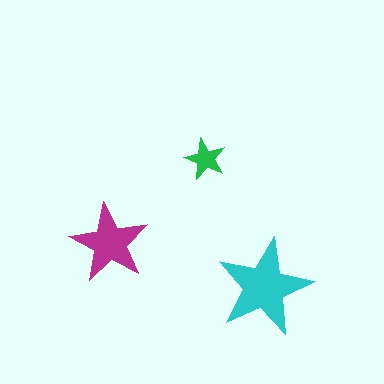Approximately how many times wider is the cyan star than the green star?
About 2.5 times wider.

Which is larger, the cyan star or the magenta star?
The cyan one.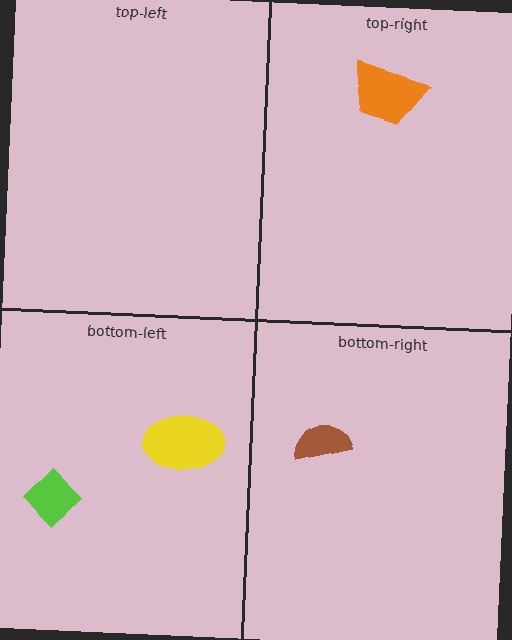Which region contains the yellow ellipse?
The bottom-left region.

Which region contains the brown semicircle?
The bottom-right region.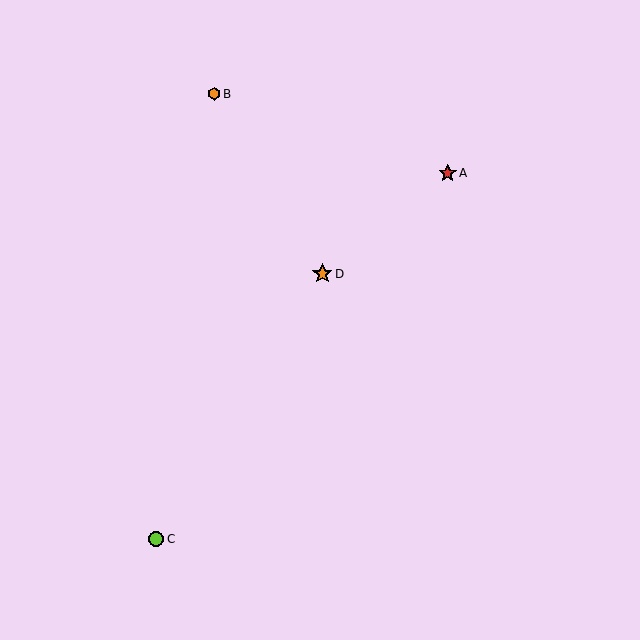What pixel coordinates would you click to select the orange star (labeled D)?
Click at (322, 274) to select the orange star D.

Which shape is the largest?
The orange star (labeled D) is the largest.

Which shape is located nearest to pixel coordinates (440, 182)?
The red star (labeled A) at (448, 173) is nearest to that location.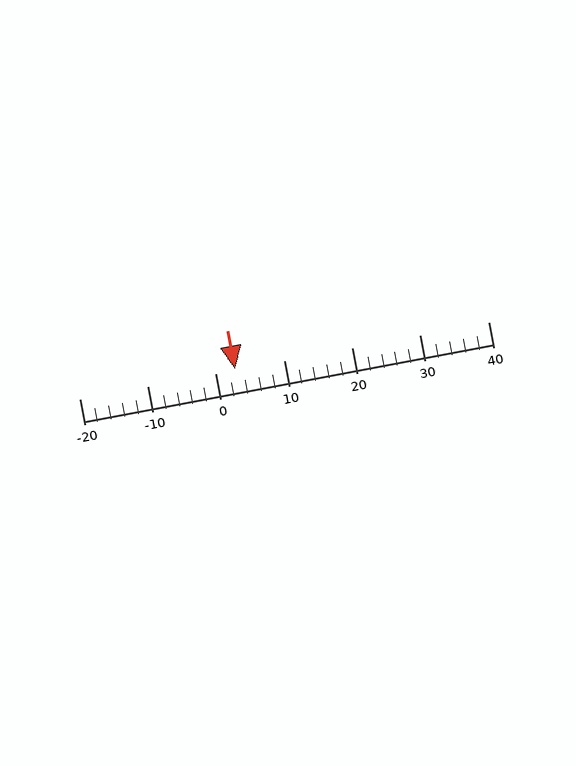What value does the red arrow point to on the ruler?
The red arrow points to approximately 3.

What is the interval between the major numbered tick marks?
The major tick marks are spaced 10 units apart.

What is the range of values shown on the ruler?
The ruler shows values from -20 to 40.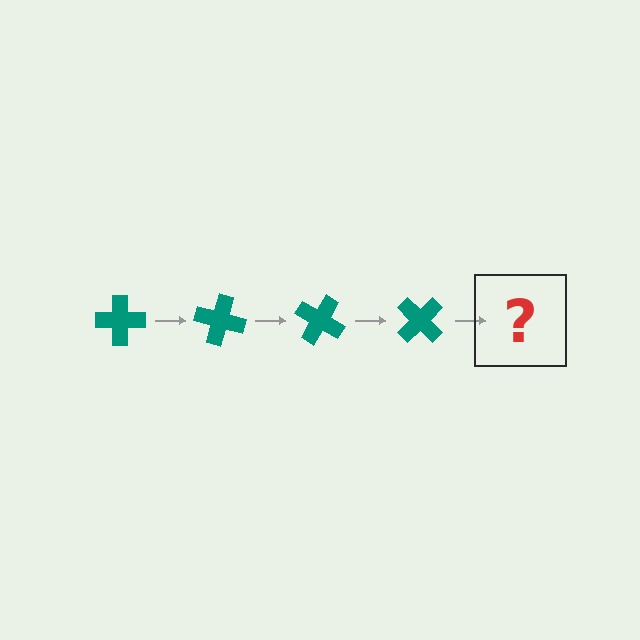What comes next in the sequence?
The next element should be a teal cross rotated 60 degrees.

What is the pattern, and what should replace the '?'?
The pattern is that the cross rotates 15 degrees each step. The '?' should be a teal cross rotated 60 degrees.